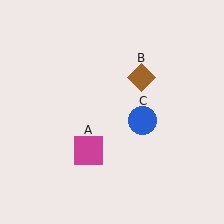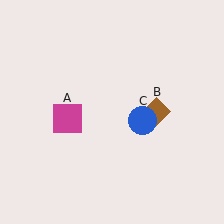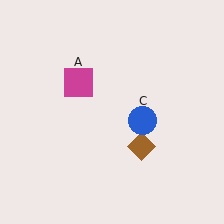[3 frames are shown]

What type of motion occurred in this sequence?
The magenta square (object A), brown diamond (object B) rotated clockwise around the center of the scene.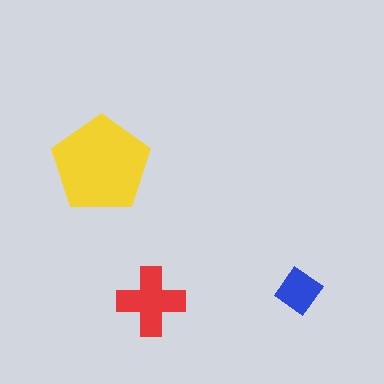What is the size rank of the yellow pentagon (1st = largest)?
1st.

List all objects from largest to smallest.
The yellow pentagon, the red cross, the blue diamond.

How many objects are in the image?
There are 3 objects in the image.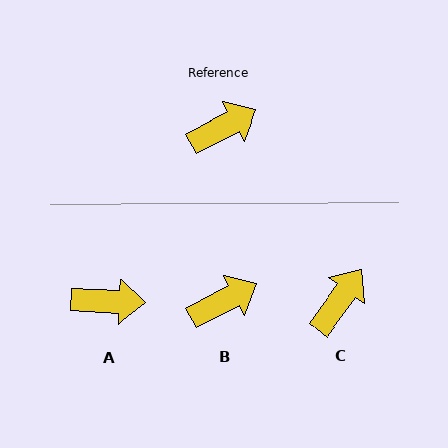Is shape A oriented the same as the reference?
No, it is off by about 31 degrees.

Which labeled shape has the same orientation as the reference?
B.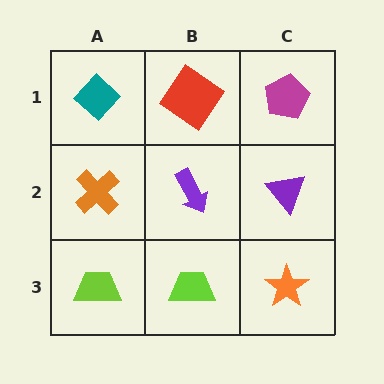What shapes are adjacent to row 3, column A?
An orange cross (row 2, column A), a lime trapezoid (row 3, column B).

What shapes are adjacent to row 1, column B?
A purple arrow (row 2, column B), a teal diamond (row 1, column A), a magenta pentagon (row 1, column C).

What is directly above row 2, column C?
A magenta pentagon.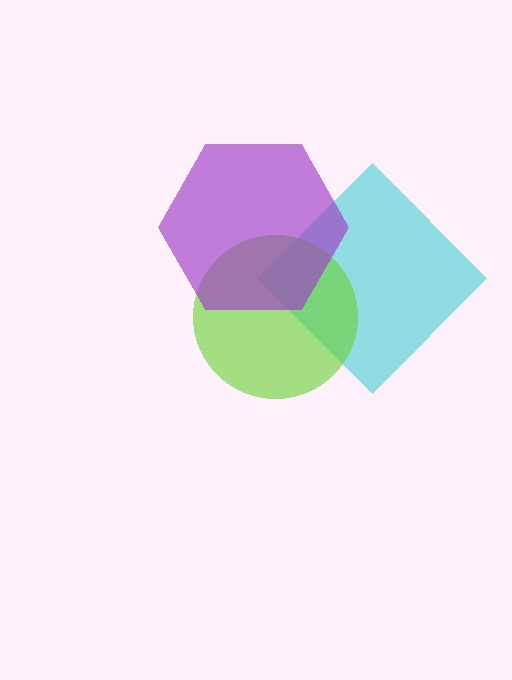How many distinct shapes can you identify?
There are 3 distinct shapes: a cyan diamond, a lime circle, a purple hexagon.